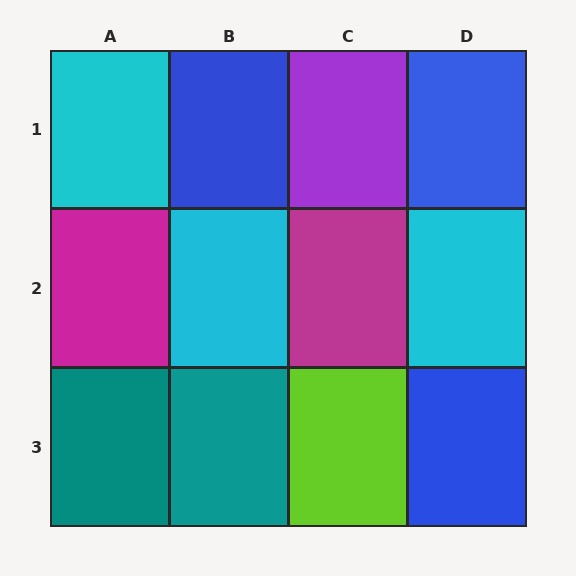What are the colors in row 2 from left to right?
Magenta, cyan, magenta, cyan.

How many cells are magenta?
2 cells are magenta.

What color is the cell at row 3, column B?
Teal.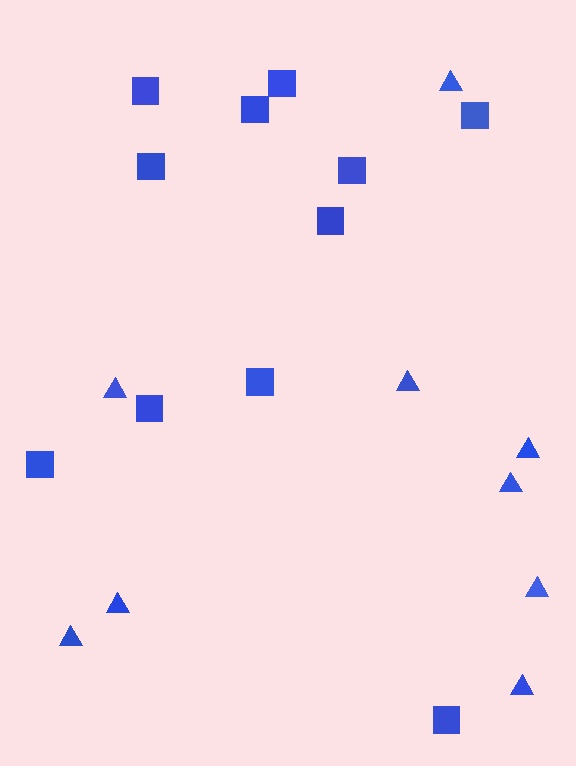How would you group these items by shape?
There are 2 groups: one group of squares (11) and one group of triangles (9).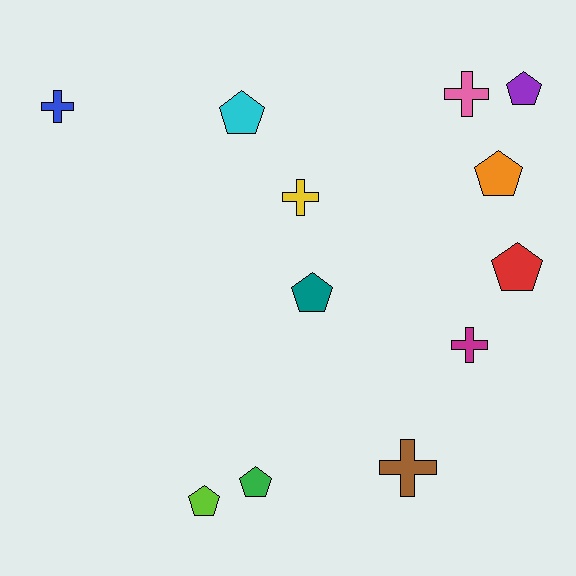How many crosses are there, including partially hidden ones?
There are 5 crosses.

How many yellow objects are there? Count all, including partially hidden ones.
There is 1 yellow object.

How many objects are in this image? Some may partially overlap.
There are 12 objects.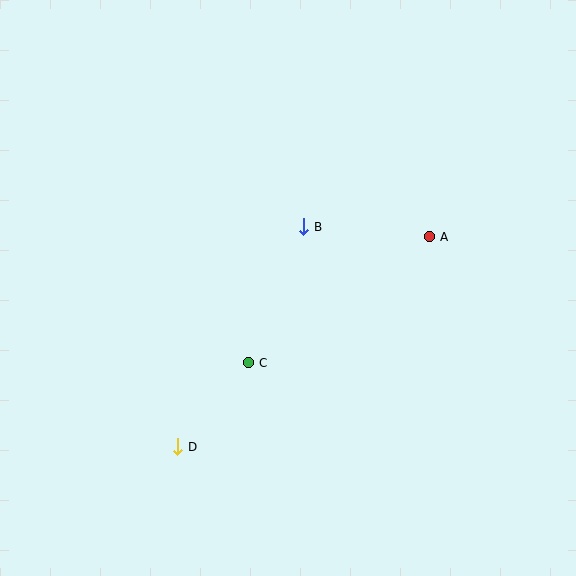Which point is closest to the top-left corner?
Point B is closest to the top-left corner.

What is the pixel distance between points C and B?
The distance between C and B is 147 pixels.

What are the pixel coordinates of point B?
Point B is at (304, 227).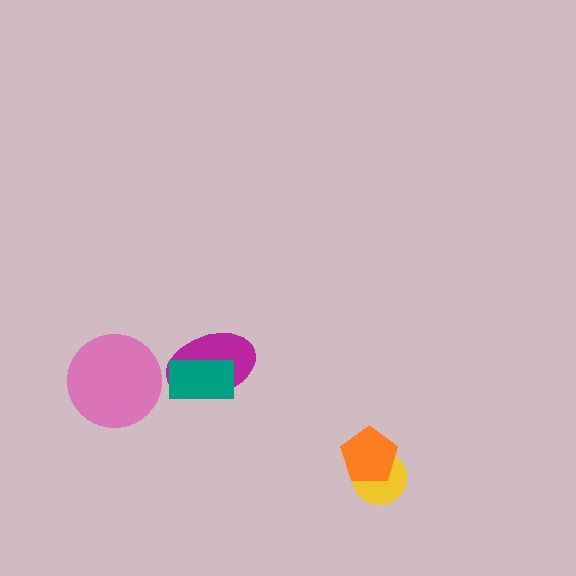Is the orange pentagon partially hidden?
No, no other shape covers it.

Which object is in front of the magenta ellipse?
The teal rectangle is in front of the magenta ellipse.